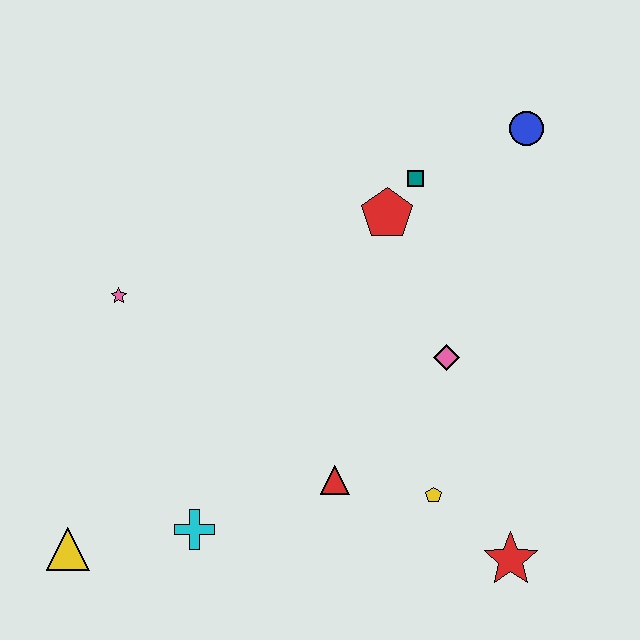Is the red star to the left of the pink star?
No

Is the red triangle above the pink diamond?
No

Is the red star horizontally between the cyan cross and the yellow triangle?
No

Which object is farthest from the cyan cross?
The blue circle is farthest from the cyan cross.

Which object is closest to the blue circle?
The teal square is closest to the blue circle.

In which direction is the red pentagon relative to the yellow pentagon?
The red pentagon is above the yellow pentagon.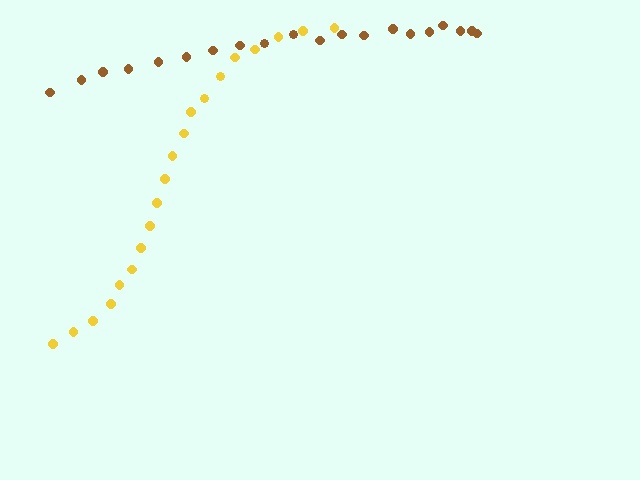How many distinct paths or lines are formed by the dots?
There are 2 distinct paths.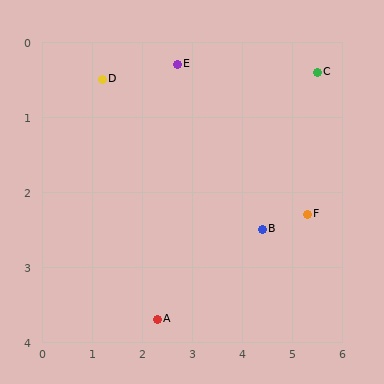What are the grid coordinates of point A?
Point A is at approximately (2.3, 3.7).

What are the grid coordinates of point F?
Point F is at approximately (5.3, 2.3).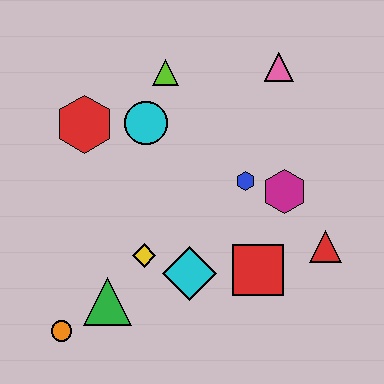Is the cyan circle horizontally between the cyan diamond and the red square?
No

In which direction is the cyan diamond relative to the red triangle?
The cyan diamond is to the left of the red triangle.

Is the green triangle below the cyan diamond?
Yes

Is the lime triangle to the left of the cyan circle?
No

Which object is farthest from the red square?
The red hexagon is farthest from the red square.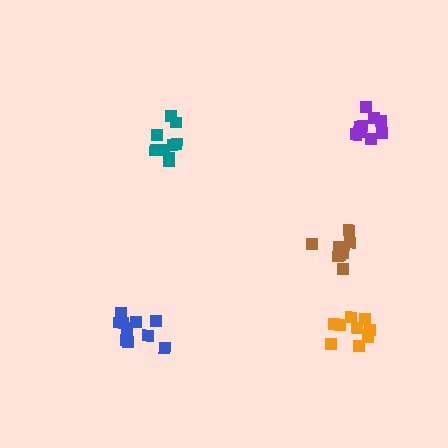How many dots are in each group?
Group 1: 11 dots, Group 2: 10 dots, Group 3: 10 dots, Group 4: 9 dots, Group 5: 10 dots (50 total).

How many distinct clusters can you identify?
There are 5 distinct clusters.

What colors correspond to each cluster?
The clusters are colored: blue, teal, purple, brown, orange.